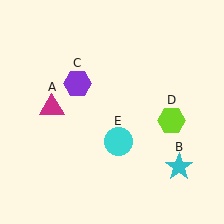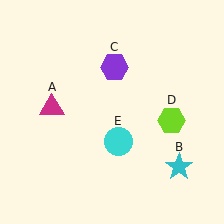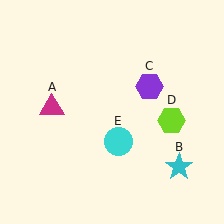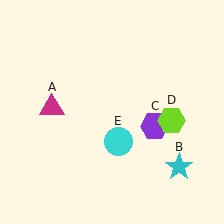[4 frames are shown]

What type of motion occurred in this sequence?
The purple hexagon (object C) rotated clockwise around the center of the scene.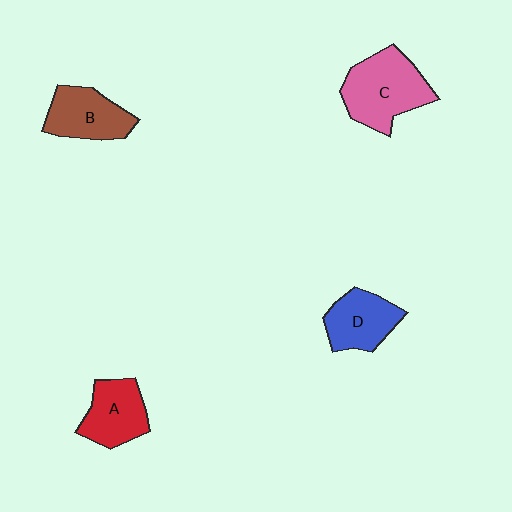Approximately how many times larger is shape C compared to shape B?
Approximately 1.4 times.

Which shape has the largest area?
Shape C (pink).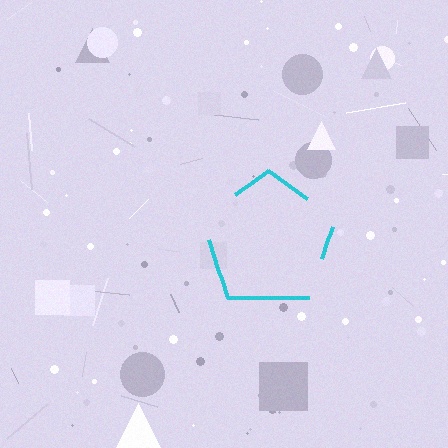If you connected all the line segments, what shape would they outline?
They would outline a pentagon.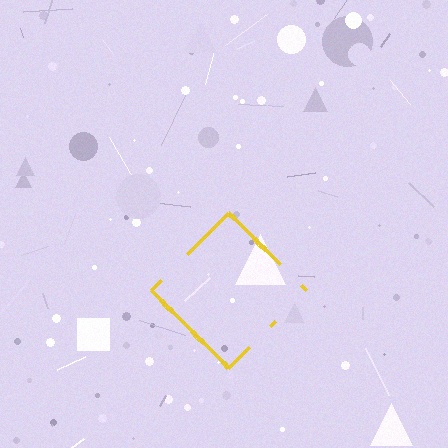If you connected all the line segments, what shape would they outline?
They would outline a diamond.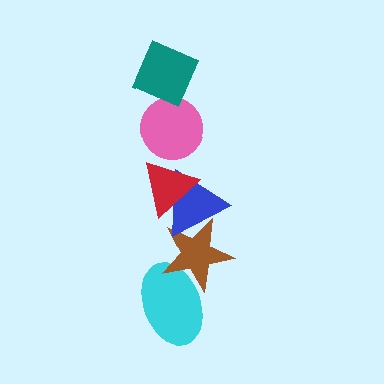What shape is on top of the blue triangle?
The red triangle is on top of the blue triangle.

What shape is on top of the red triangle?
The pink circle is on top of the red triangle.